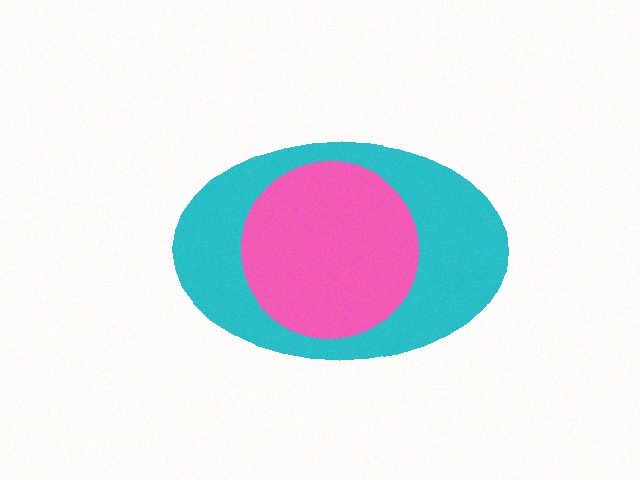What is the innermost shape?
The pink circle.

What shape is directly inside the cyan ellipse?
The pink circle.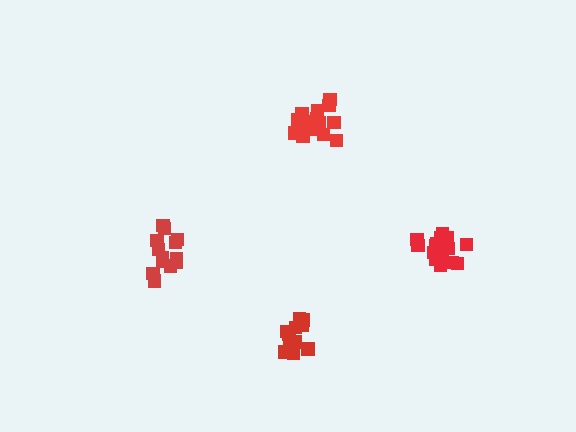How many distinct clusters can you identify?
There are 4 distinct clusters.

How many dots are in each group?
Group 1: 16 dots, Group 2: 13 dots, Group 3: 15 dots, Group 4: 19 dots (63 total).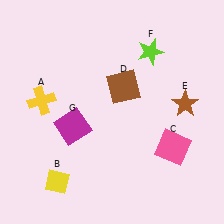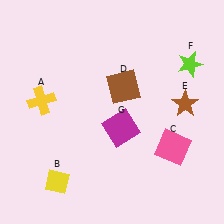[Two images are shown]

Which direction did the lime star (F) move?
The lime star (F) moved right.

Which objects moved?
The objects that moved are: the lime star (F), the magenta square (G).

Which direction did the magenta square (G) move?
The magenta square (G) moved right.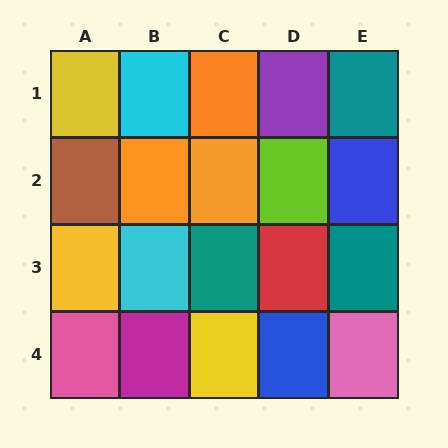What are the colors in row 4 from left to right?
Pink, magenta, yellow, blue, pink.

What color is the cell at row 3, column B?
Cyan.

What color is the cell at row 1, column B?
Cyan.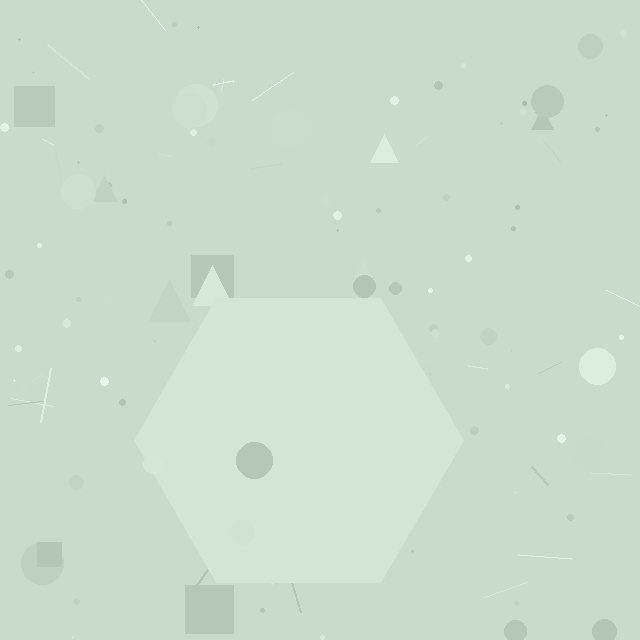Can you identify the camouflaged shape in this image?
The camouflaged shape is a hexagon.